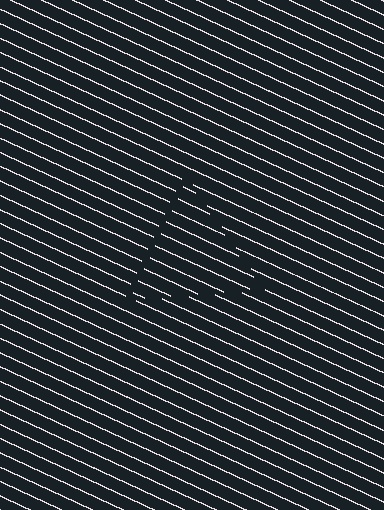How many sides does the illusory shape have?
3 sides — the line-ends trace a triangle.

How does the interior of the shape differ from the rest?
The interior of the shape contains the same grating, shifted by half a period — the contour is defined by the phase discontinuity where line-ends from the inner and outer gratings abut.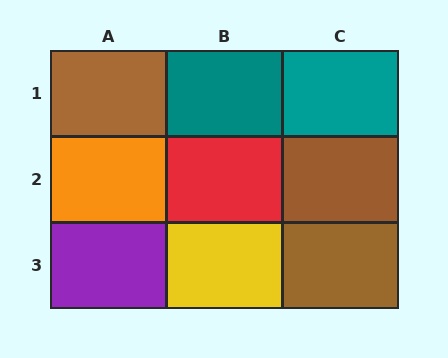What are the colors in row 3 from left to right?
Purple, yellow, brown.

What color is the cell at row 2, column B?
Red.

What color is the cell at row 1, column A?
Brown.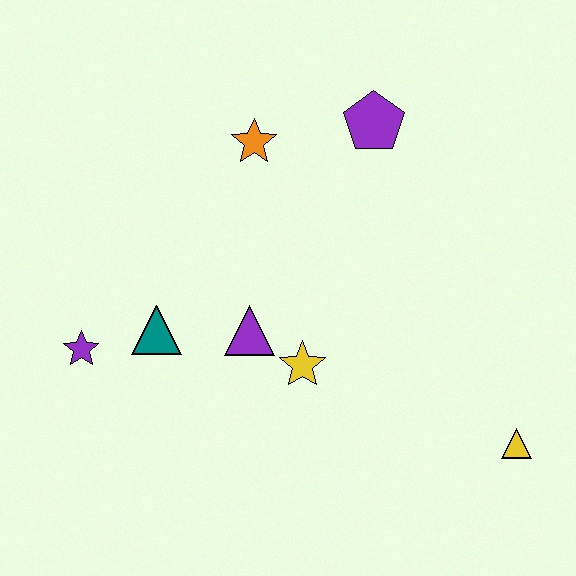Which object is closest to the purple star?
The teal triangle is closest to the purple star.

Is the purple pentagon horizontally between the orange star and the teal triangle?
No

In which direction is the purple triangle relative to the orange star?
The purple triangle is below the orange star.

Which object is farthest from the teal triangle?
The yellow triangle is farthest from the teal triangle.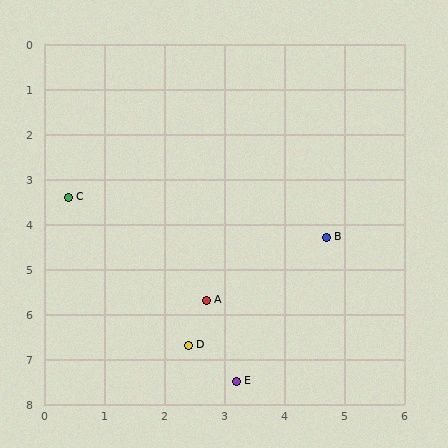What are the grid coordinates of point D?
Point D is at approximately (2.4, 6.7).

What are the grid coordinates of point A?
Point A is at approximately (2.7, 5.7).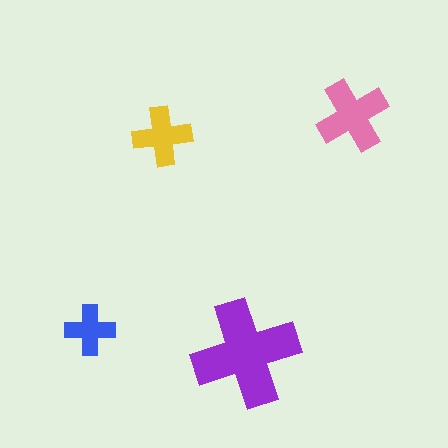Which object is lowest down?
The purple cross is bottommost.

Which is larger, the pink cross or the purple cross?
The purple one.